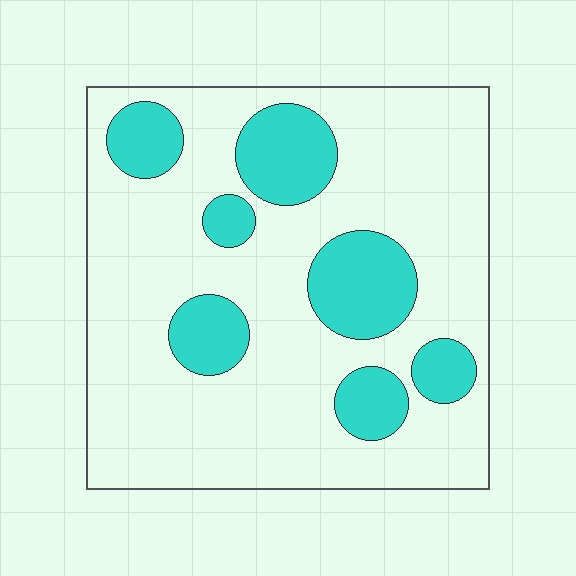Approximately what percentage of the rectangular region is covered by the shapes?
Approximately 25%.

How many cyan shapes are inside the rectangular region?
7.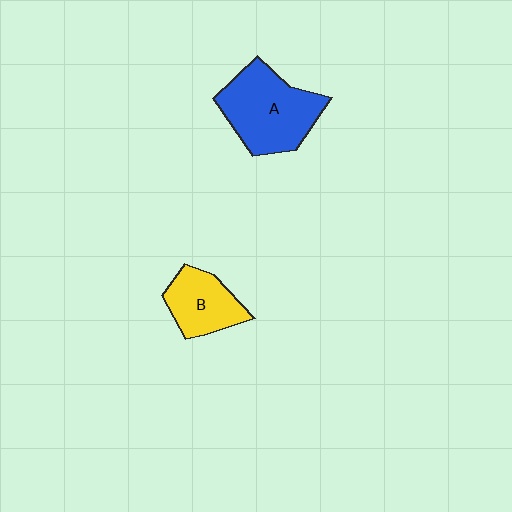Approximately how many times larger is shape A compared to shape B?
Approximately 1.6 times.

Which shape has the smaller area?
Shape B (yellow).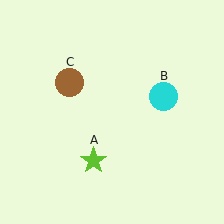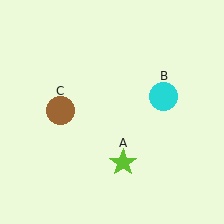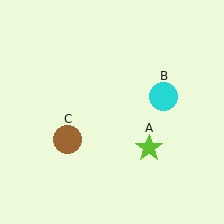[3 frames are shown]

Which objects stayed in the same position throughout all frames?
Cyan circle (object B) remained stationary.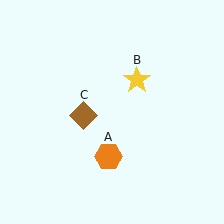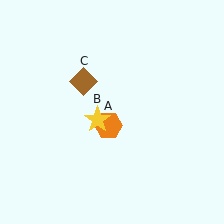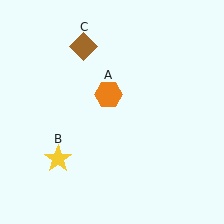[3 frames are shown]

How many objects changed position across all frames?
3 objects changed position: orange hexagon (object A), yellow star (object B), brown diamond (object C).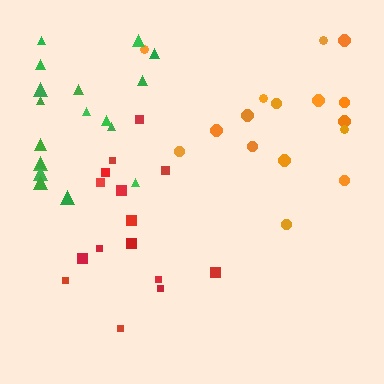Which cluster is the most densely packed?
Orange.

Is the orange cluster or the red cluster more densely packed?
Orange.